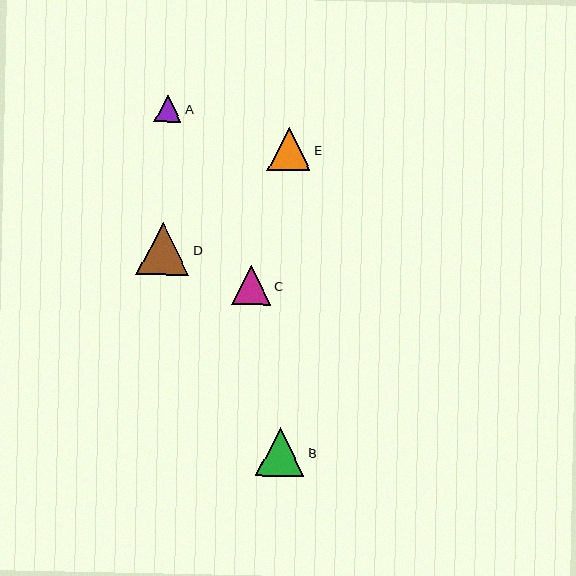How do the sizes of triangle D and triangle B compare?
Triangle D and triangle B are approximately the same size.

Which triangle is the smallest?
Triangle A is the smallest with a size of approximately 28 pixels.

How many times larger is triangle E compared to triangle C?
Triangle E is approximately 1.1 times the size of triangle C.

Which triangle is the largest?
Triangle D is the largest with a size of approximately 53 pixels.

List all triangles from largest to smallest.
From largest to smallest: D, B, E, C, A.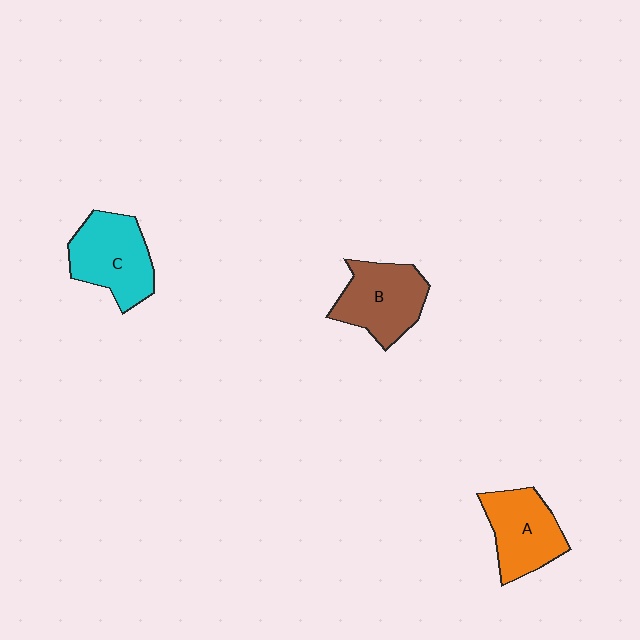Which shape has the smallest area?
Shape A (orange).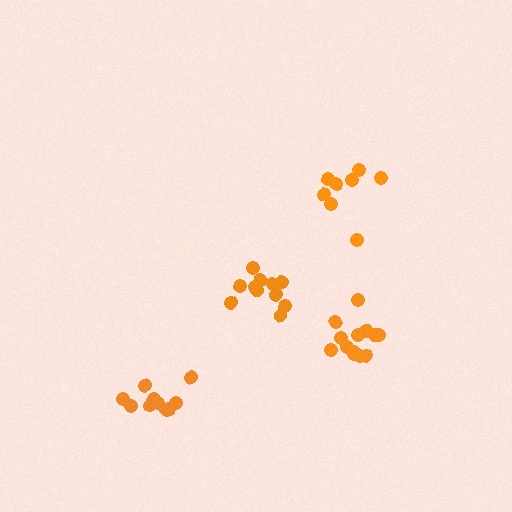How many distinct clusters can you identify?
There are 4 distinct clusters.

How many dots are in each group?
Group 1: 13 dots, Group 2: 10 dots, Group 3: 8 dots, Group 4: 11 dots (42 total).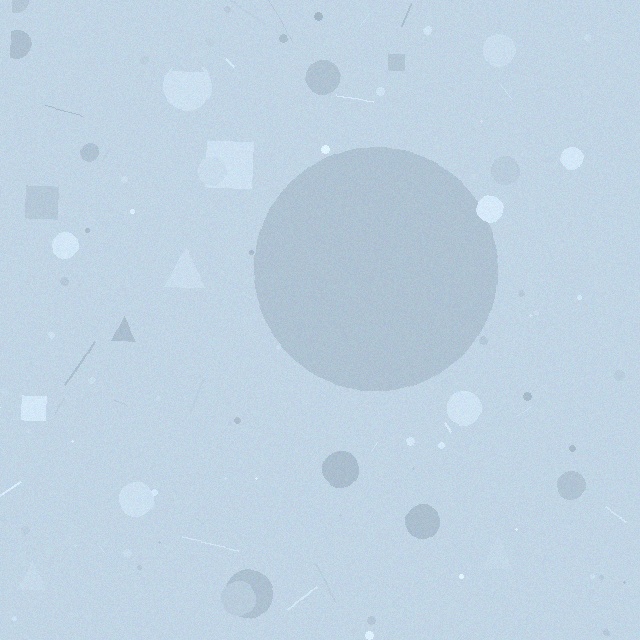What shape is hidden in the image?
A circle is hidden in the image.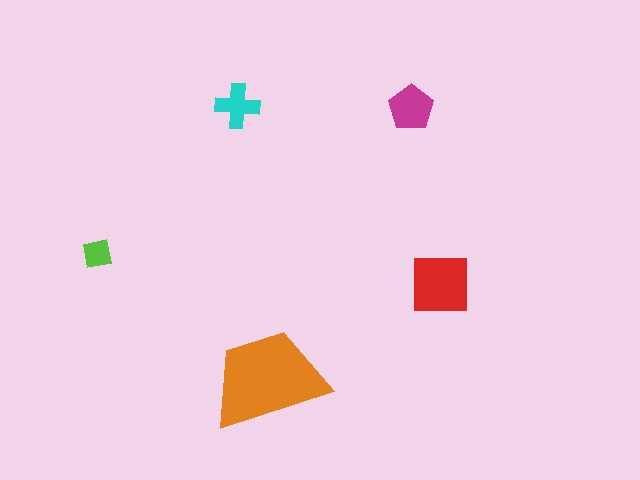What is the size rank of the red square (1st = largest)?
2nd.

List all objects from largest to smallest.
The orange trapezoid, the red square, the magenta pentagon, the cyan cross, the lime square.